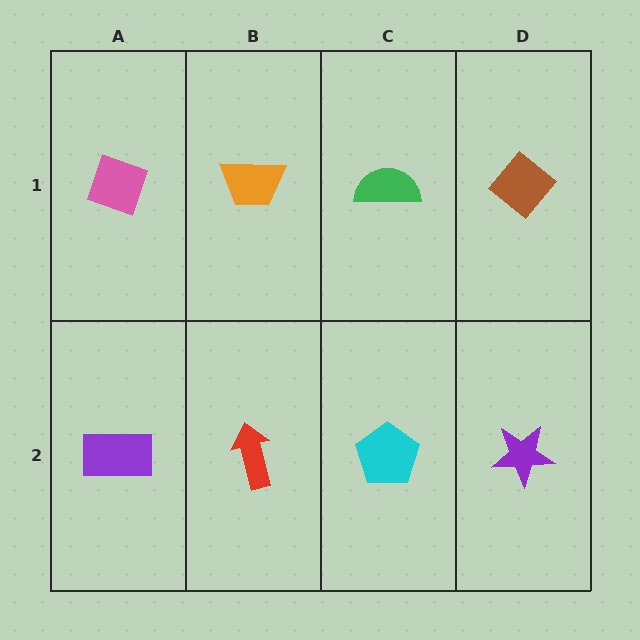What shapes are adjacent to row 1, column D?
A purple star (row 2, column D), a green semicircle (row 1, column C).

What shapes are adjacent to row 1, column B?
A red arrow (row 2, column B), a pink diamond (row 1, column A), a green semicircle (row 1, column C).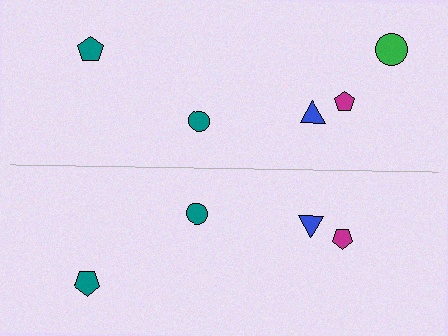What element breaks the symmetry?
A green circle is missing from the bottom side.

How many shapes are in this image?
There are 9 shapes in this image.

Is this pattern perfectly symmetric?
No, the pattern is not perfectly symmetric. A green circle is missing from the bottom side.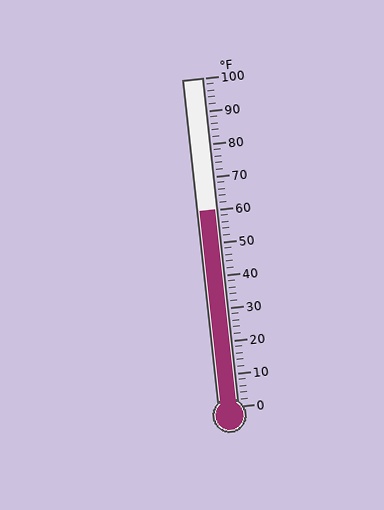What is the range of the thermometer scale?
The thermometer scale ranges from 0°F to 100°F.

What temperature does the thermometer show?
The thermometer shows approximately 60°F.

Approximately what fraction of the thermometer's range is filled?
The thermometer is filled to approximately 60% of its range.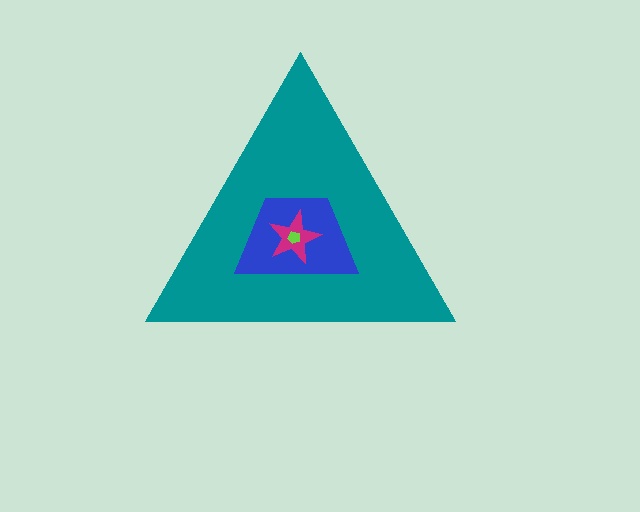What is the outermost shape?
The teal triangle.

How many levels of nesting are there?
4.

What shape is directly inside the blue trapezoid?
The magenta star.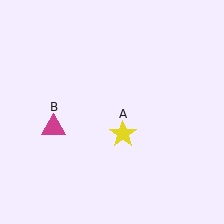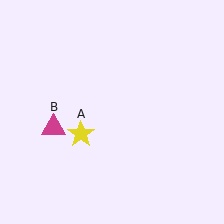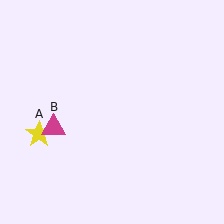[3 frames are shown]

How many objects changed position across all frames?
1 object changed position: yellow star (object A).